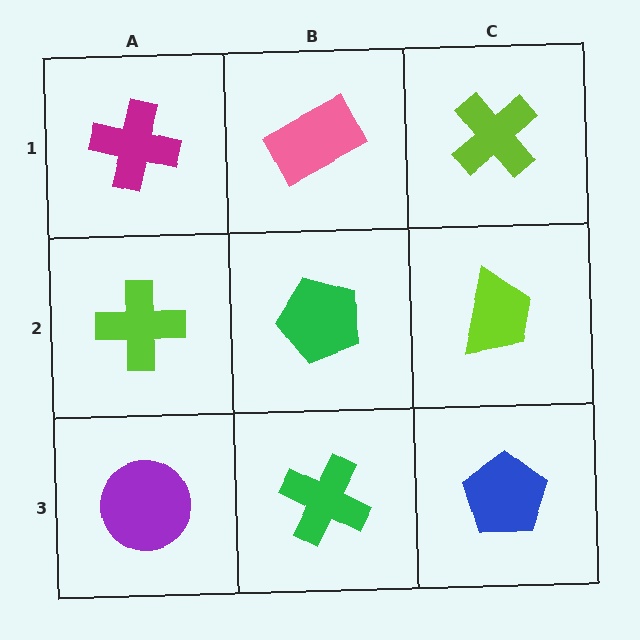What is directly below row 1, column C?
A lime trapezoid.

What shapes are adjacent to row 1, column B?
A green pentagon (row 2, column B), a magenta cross (row 1, column A), a lime cross (row 1, column C).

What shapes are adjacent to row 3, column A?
A lime cross (row 2, column A), a green cross (row 3, column B).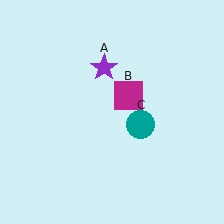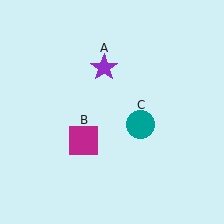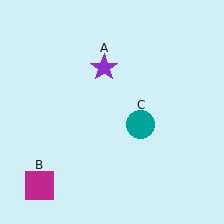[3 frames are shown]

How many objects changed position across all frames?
1 object changed position: magenta square (object B).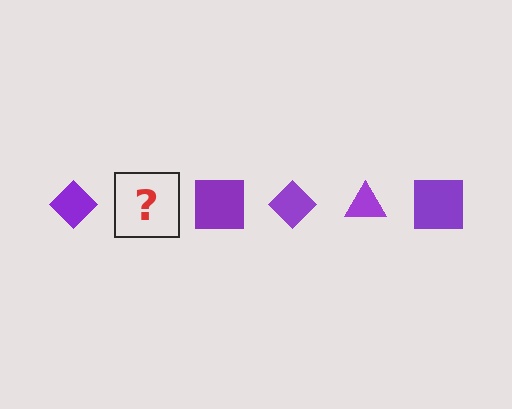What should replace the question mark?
The question mark should be replaced with a purple triangle.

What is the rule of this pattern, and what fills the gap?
The rule is that the pattern cycles through diamond, triangle, square shapes in purple. The gap should be filled with a purple triangle.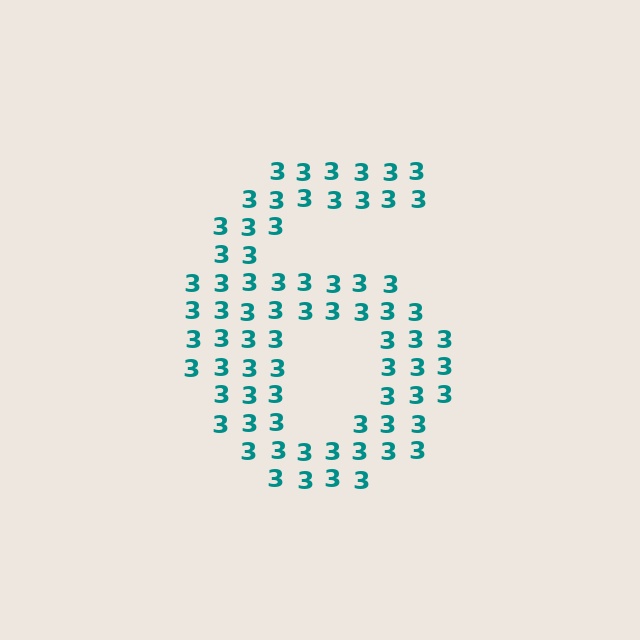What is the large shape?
The large shape is the digit 6.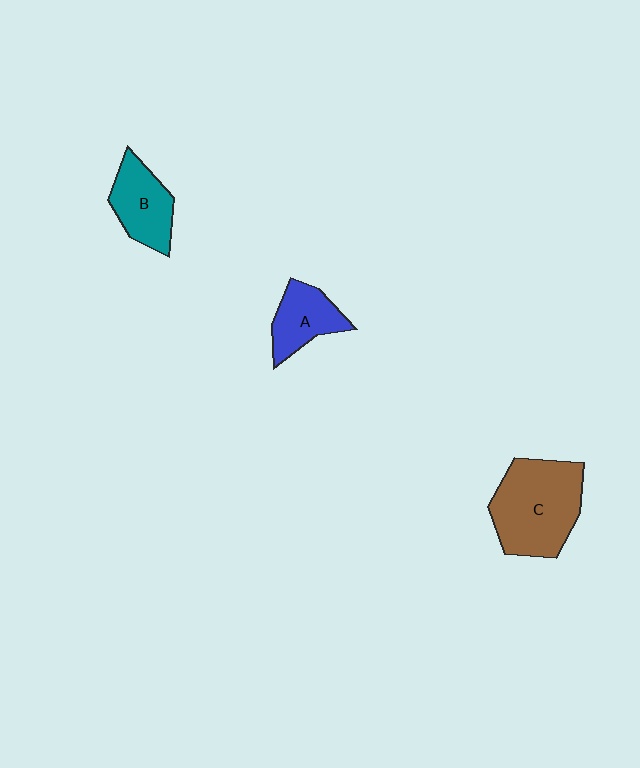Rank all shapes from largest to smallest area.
From largest to smallest: C (brown), B (teal), A (blue).